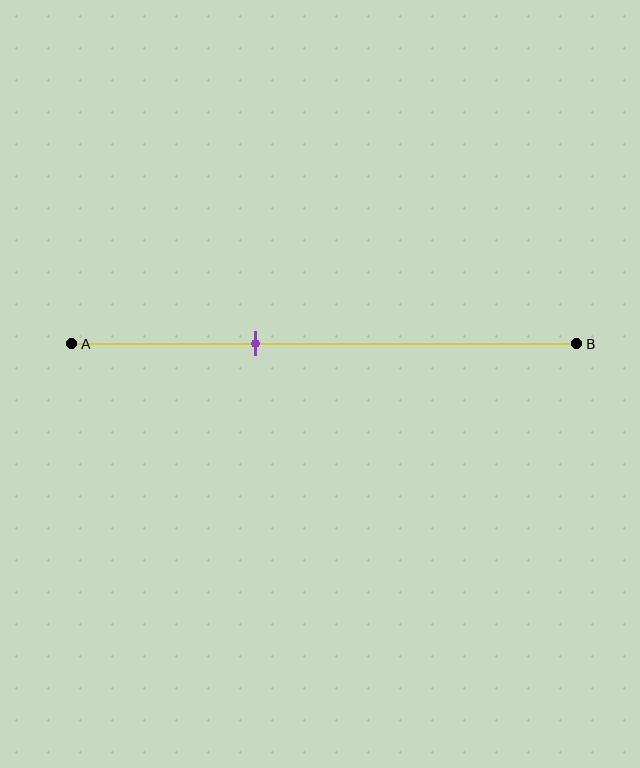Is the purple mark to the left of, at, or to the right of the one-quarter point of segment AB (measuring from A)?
The purple mark is to the right of the one-quarter point of segment AB.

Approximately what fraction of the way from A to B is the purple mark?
The purple mark is approximately 35% of the way from A to B.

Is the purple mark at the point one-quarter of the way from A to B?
No, the mark is at about 35% from A, not at the 25% one-quarter point.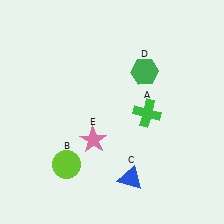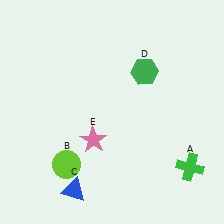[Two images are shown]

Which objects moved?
The objects that moved are: the green cross (A), the blue triangle (C).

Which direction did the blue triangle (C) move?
The blue triangle (C) moved left.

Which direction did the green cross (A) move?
The green cross (A) moved down.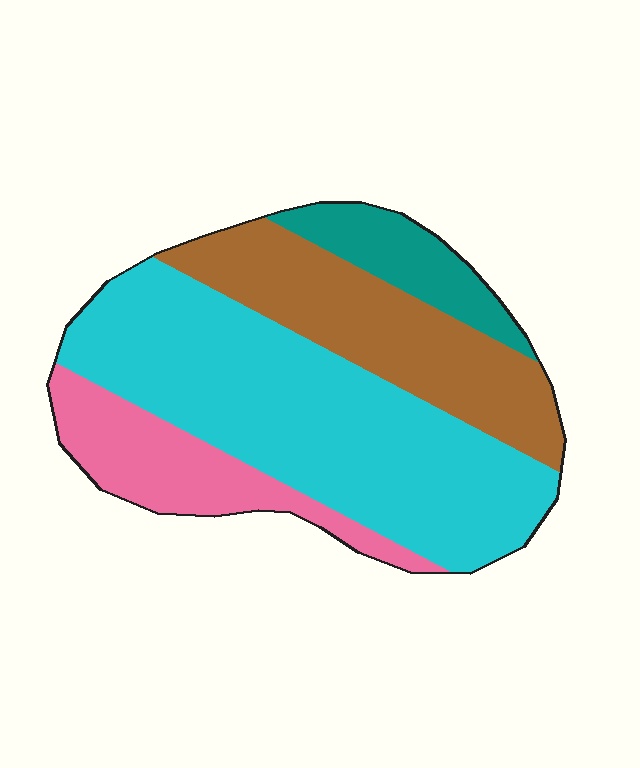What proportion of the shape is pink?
Pink covers about 15% of the shape.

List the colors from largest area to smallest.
From largest to smallest: cyan, brown, pink, teal.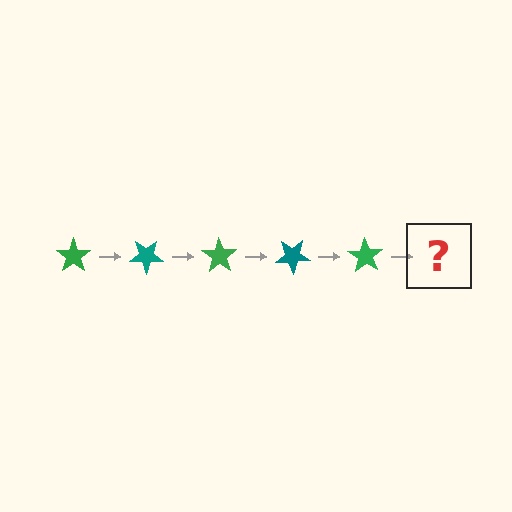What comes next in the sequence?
The next element should be a teal star, rotated 175 degrees from the start.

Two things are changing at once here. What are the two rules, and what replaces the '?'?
The two rules are that it rotates 35 degrees each step and the color cycles through green and teal. The '?' should be a teal star, rotated 175 degrees from the start.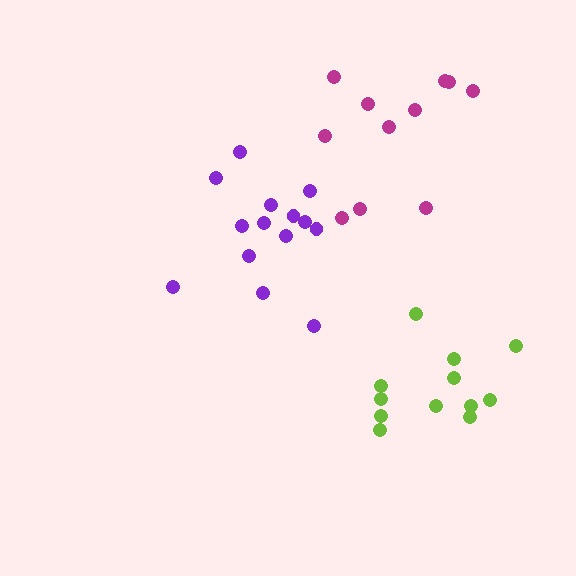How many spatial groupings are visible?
There are 3 spatial groupings.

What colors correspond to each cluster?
The clusters are colored: magenta, lime, purple.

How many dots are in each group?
Group 1: 11 dots, Group 2: 12 dots, Group 3: 14 dots (37 total).